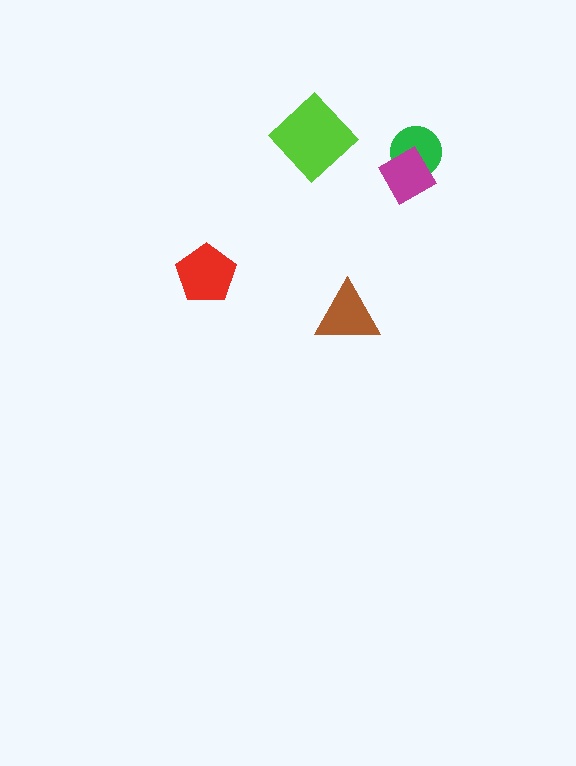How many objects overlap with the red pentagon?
0 objects overlap with the red pentagon.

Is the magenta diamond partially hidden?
No, no other shape covers it.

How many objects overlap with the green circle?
1 object overlaps with the green circle.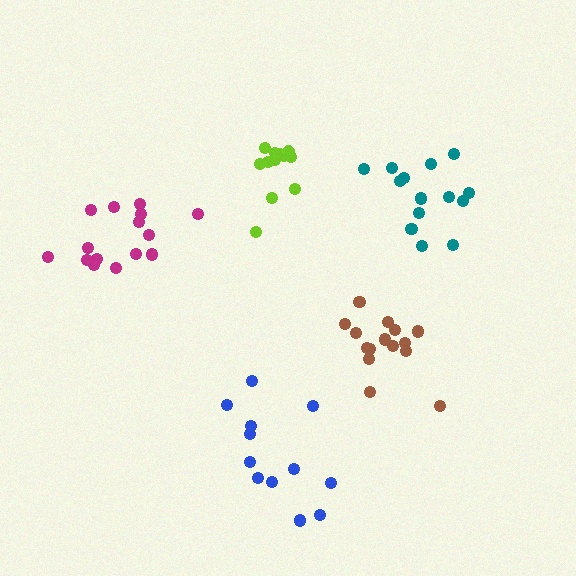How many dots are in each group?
Group 1: 12 dots, Group 2: 15 dots, Group 3: 12 dots, Group 4: 15 dots, Group 5: 14 dots (68 total).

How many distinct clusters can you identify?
There are 5 distinct clusters.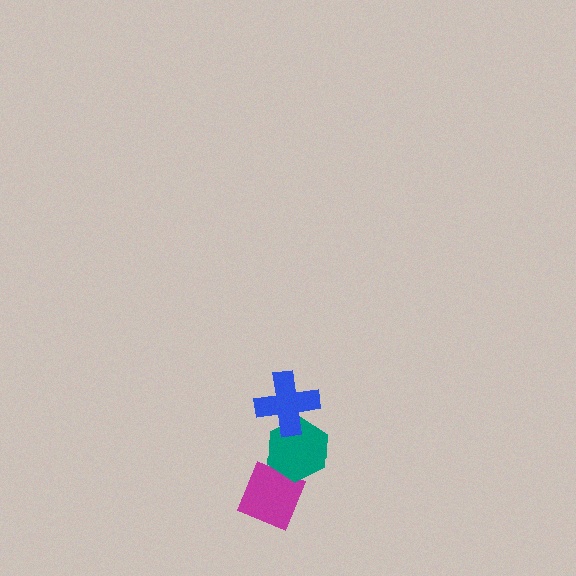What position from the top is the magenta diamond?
The magenta diamond is 3rd from the top.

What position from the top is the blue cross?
The blue cross is 1st from the top.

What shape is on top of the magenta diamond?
The teal hexagon is on top of the magenta diamond.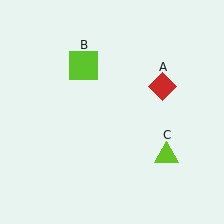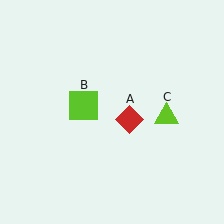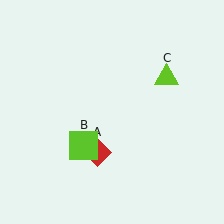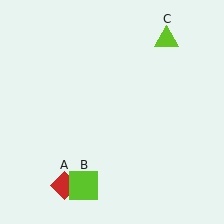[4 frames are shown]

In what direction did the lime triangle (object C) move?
The lime triangle (object C) moved up.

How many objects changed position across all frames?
3 objects changed position: red diamond (object A), lime square (object B), lime triangle (object C).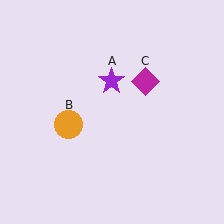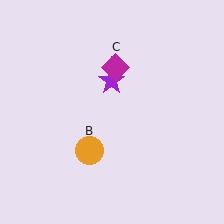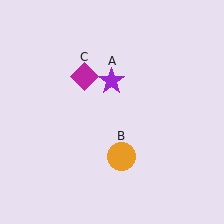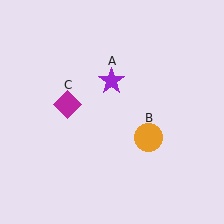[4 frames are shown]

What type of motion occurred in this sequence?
The orange circle (object B), magenta diamond (object C) rotated counterclockwise around the center of the scene.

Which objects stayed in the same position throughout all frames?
Purple star (object A) remained stationary.